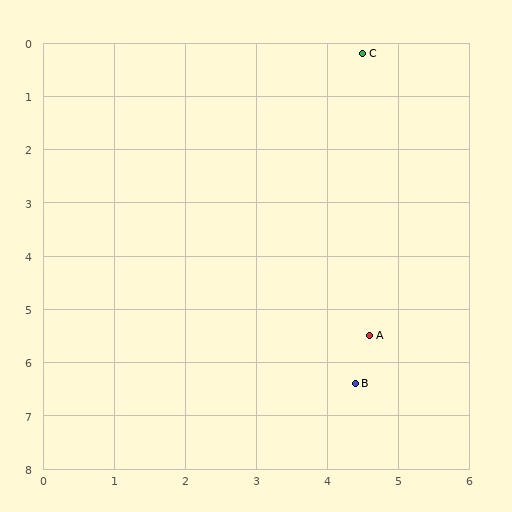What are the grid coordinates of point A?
Point A is at approximately (4.6, 5.5).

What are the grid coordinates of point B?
Point B is at approximately (4.4, 6.4).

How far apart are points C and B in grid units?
Points C and B are about 6.2 grid units apart.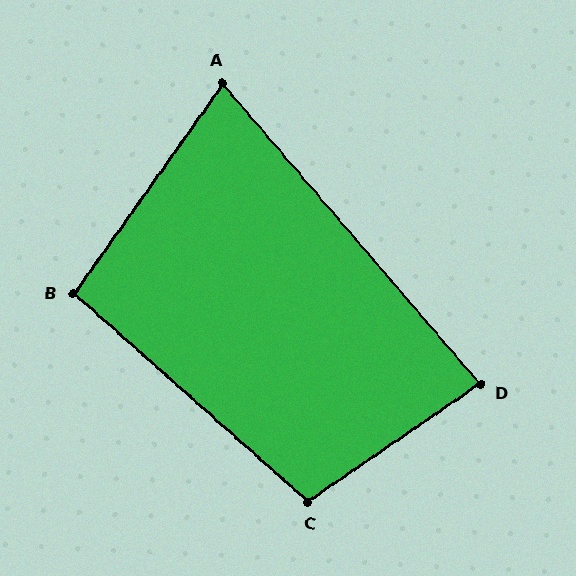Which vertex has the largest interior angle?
C, at approximately 104 degrees.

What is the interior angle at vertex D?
Approximately 84 degrees (acute).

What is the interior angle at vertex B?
Approximately 96 degrees (obtuse).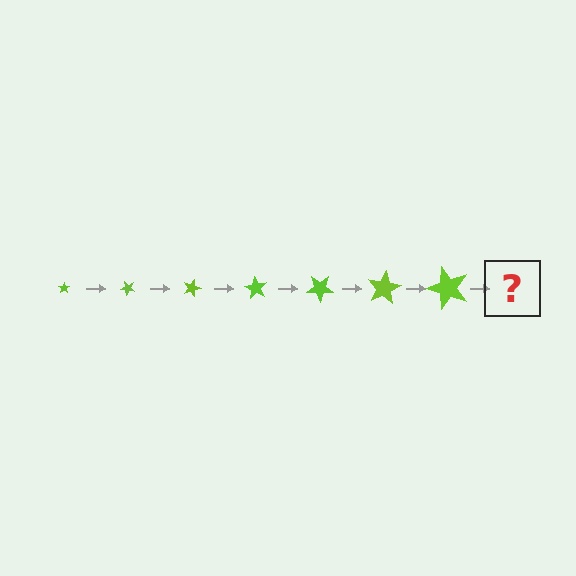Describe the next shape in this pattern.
It should be a star, larger than the previous one and rotated 315 degrees from the start.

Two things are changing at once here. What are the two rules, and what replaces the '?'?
The two rules are that the star grows larger each step and it rotates 45 degrees each step. The '?' should be a star, larger than the previous one and rotated 315 degrees from the start.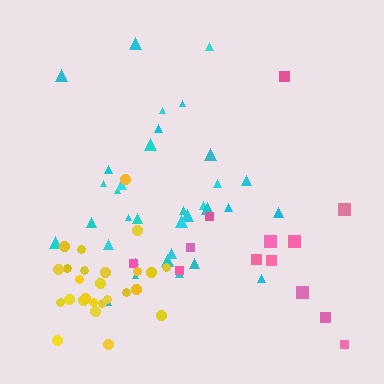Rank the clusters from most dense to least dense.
yellow, cyan, pink.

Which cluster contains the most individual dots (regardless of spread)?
Cyan (34).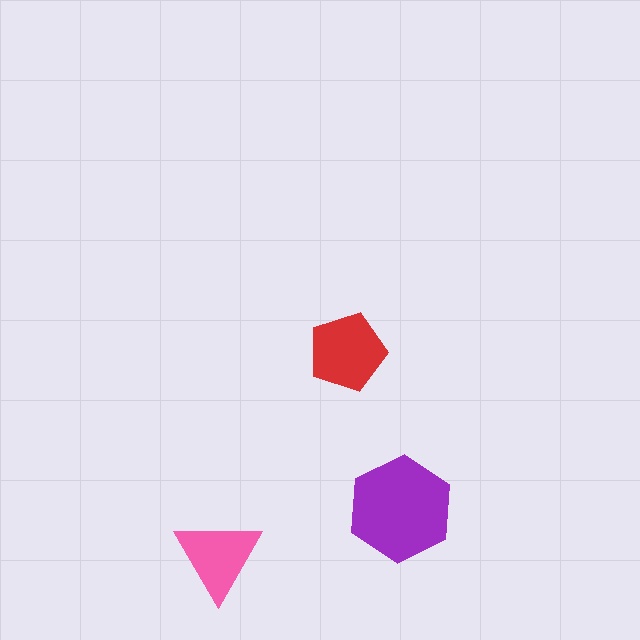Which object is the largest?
The purple hexagon.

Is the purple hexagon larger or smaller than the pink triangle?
Larger.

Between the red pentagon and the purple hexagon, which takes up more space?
The purple hexagon.